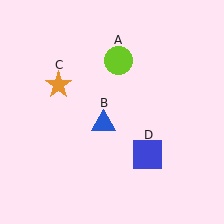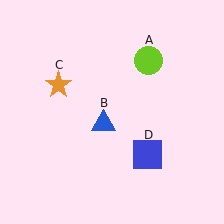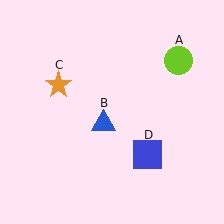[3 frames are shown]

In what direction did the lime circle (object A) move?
The lime circle (object A) moved right.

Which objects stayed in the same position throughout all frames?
Blue triangle (object B) and orange star (object C) and blue square (object D) remained stationary.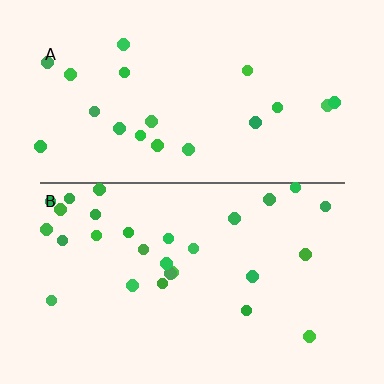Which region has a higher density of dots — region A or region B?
B (the bottom).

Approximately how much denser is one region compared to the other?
Approximately 1.4× — region B over region A.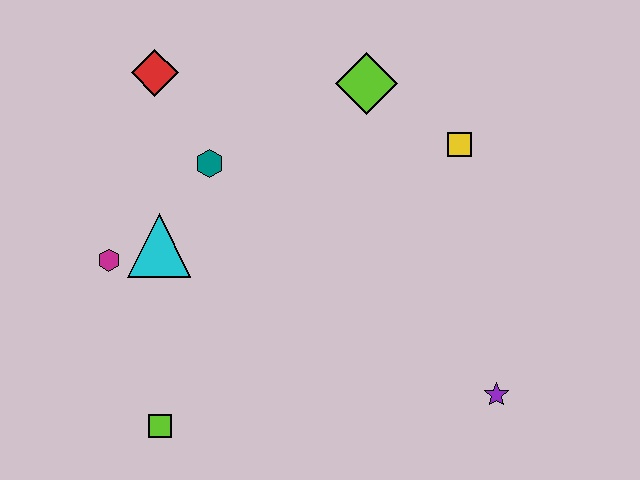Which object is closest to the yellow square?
The lime diamond is closest to the yellow square.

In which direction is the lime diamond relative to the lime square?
The lime diamond is above the lime square.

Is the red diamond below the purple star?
No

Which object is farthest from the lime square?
The yellow square is farthest from the lime square.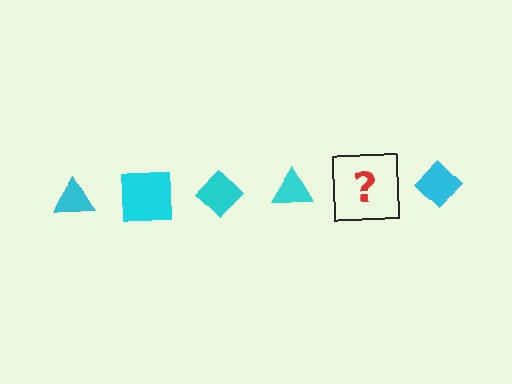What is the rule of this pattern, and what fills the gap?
The rule is that the pattern cycles through triangle, square, diamond shapes in cyan. The gap should be filled with a cyan square.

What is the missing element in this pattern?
The missing element is a cyan square.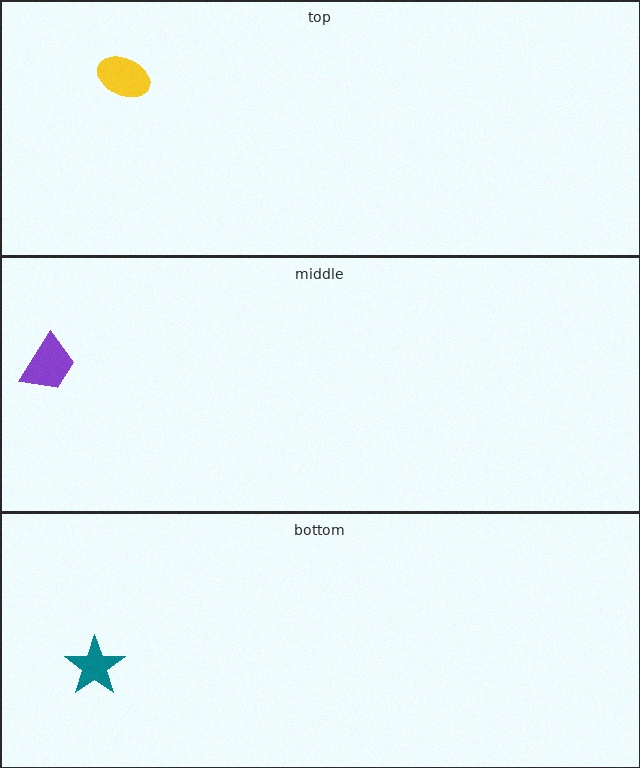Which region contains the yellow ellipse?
The top region.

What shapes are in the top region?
The yellow ellipse.